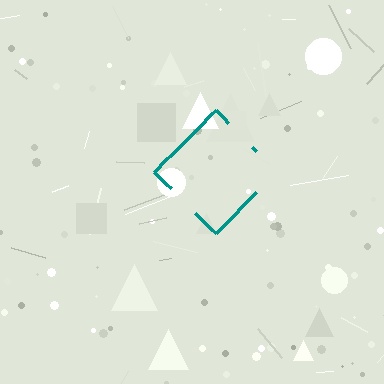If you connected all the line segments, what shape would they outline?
They would outline a diamond.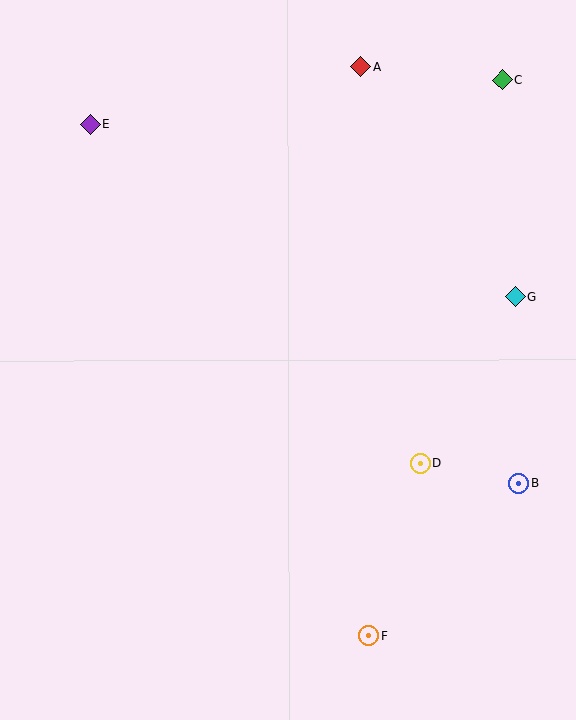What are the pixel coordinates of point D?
Point D is at (421, 463).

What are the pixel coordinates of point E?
Point E is at (91, 125).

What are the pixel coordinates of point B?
Point B is at (519, 484).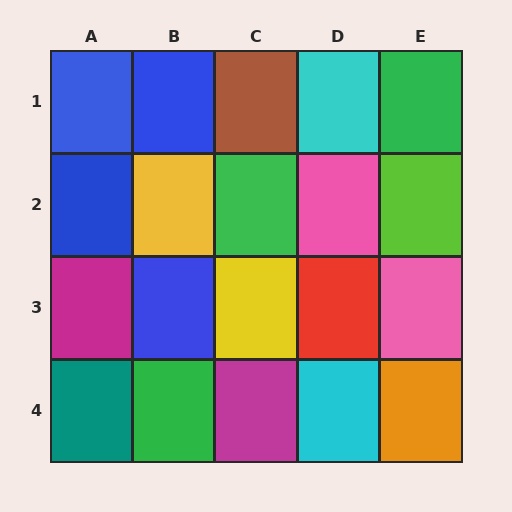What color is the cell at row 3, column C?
Yellow.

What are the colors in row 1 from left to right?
Blue, blue, brown, cyan, green.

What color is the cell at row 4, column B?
Green.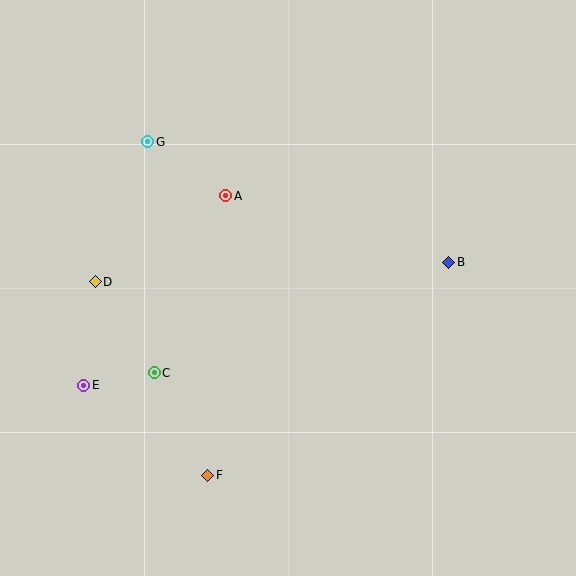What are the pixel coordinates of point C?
Point C is at (154, 373).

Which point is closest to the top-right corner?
Point B is closest to the top-right corner.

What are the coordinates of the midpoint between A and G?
The midpoint between A and G is at (187, 169).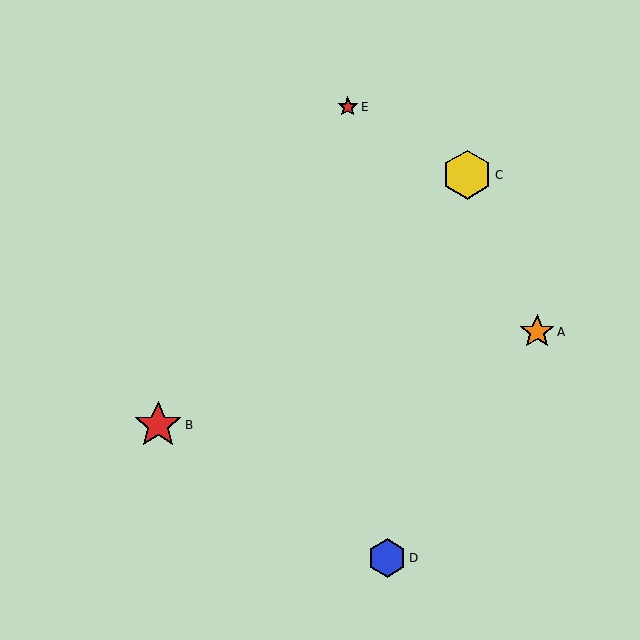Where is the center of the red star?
The center of the red star is at (158, 425).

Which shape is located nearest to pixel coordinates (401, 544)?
The blue hexagon (labeled D) at (387, 558) is nearest to that location.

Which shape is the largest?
The yellow hexagon (labeled C) is the largest.